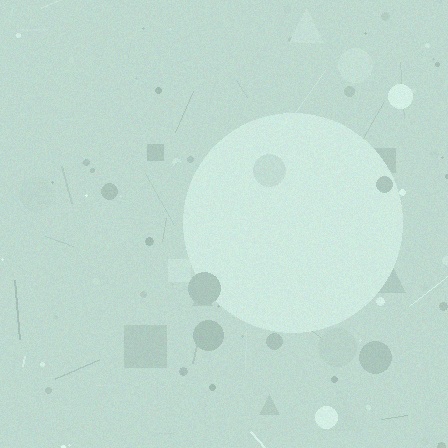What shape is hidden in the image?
A circle is hidden in the image.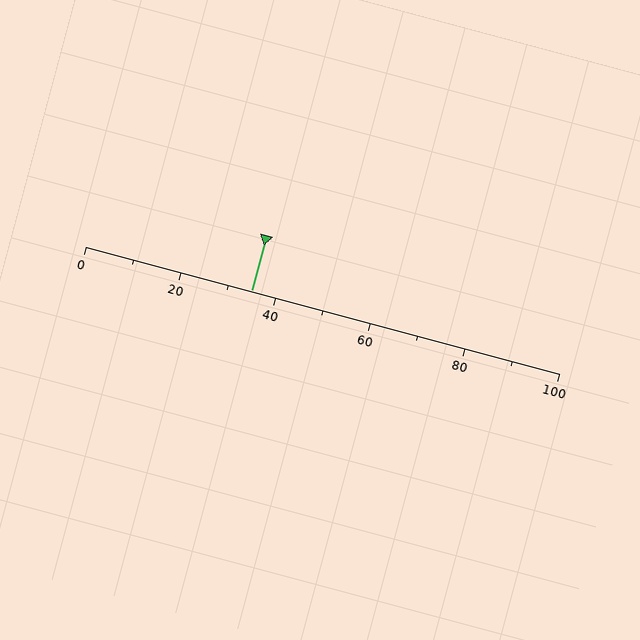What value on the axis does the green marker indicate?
The marker indicates approximately 35.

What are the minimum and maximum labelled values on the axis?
The axis runs from 0 to 100.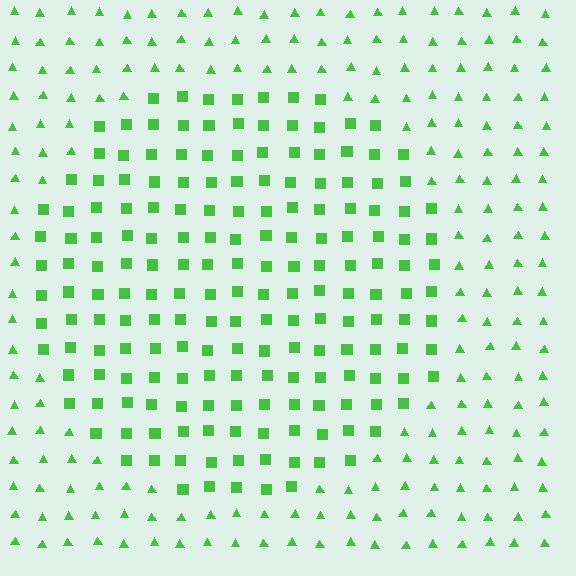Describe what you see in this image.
The image is filled with small green elements arranged in a uniform grid. A circle-shaped region contains squares, while the surrounding area contains triangles. The boundary is defined purely by the change in element shape.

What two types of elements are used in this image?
The image uses squares inside the circle region and triangles outside it.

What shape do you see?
I see a circle.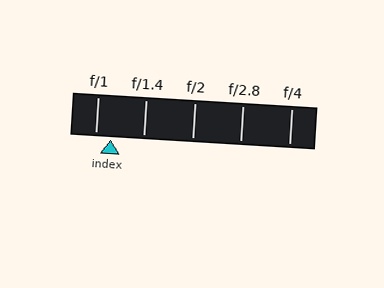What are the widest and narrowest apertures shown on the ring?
The widest aperture shown is f/1 and the narrowest is f/4.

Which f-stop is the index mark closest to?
The index mark is closest to f/1.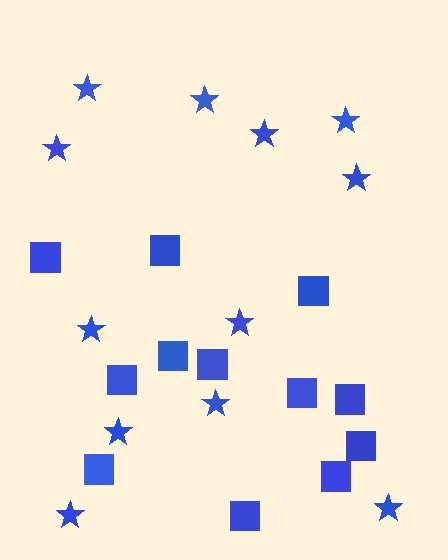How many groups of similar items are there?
There are 2 groups: one group of squares (12) and one group of stars (12).